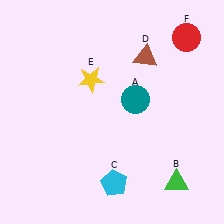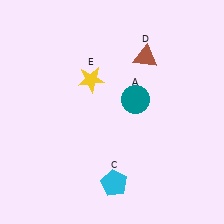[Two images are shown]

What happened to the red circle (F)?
The red circle (F) was removed in Image 2. It was in the top-right area of Image 1.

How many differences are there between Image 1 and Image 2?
There are 2 differences between the two images.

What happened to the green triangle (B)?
The green triangle (B) was removed in Image 2. It was in the bottom-right area of Image 1.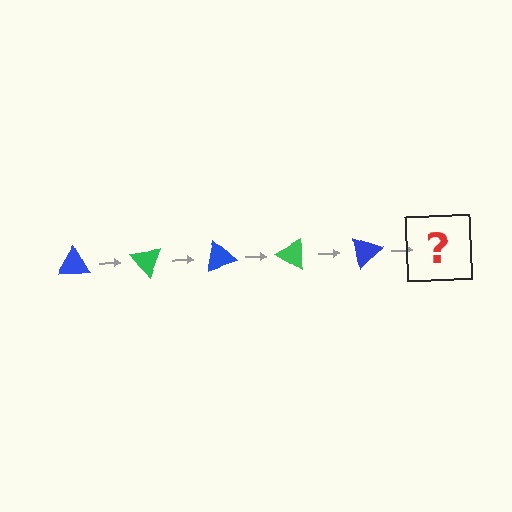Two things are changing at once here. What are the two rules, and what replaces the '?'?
The two rules are that it rotates 50 degrees each step and the color cycles through blue and green. The '?' should be a green triangle, rotated 250 degrees from the start.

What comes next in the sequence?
The next element should be a green triangle, rotated 250 degrees from the start.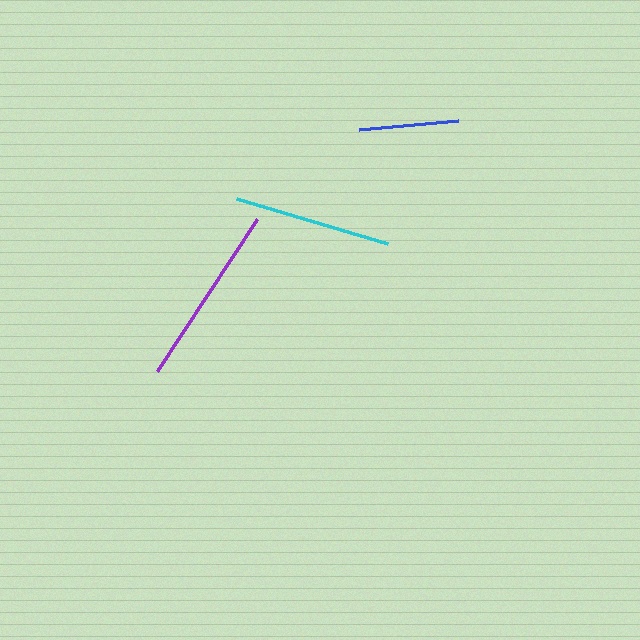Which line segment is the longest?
The purple line is the longest at approximately 182 pixels.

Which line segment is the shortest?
The blue line is the shortest at approximately 100 pixels.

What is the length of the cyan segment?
The cyan segment is approximately 158 pixels long.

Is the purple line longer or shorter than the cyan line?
The purple line is longer than the cyan line.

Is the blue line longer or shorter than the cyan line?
The cyan line is longer than the blue line.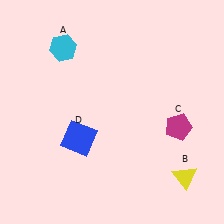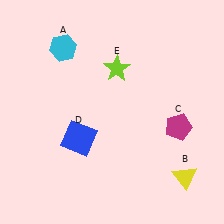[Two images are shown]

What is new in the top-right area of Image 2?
A lime star (E) was added in the top-right area of Image 2.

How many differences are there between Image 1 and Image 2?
There is 1 difference between the two images.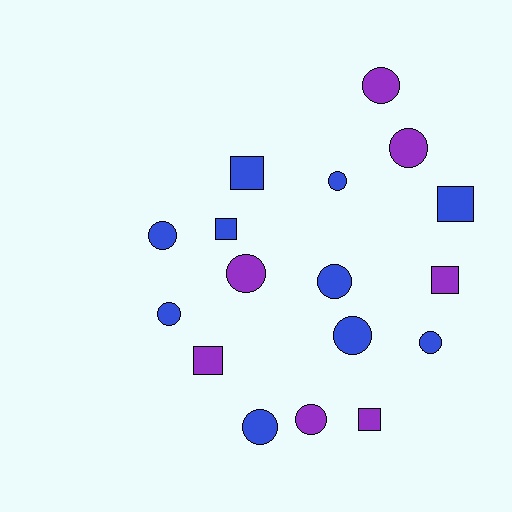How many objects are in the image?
There are 17 objects.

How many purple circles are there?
There are 4 purple circles.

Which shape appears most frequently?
Circle, with 11 objects.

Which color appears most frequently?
Blue, with 10 objects.